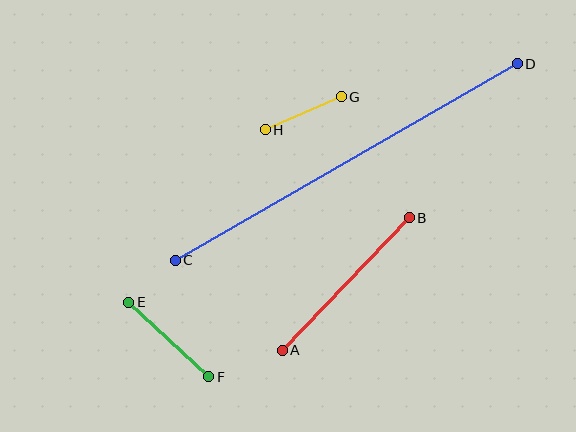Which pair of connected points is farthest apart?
Points C and D are farthest apart.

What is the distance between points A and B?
The distance is approximately 183 pixels.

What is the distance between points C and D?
The distance is approximately 395 pixels.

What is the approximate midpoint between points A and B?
The midpoint is at approximately (346, 284) pixels.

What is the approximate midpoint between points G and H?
The midpoint is at approximately (303, 113) pixels.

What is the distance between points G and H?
The distance is approximately 83 pixels.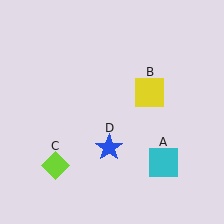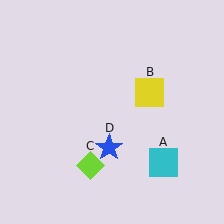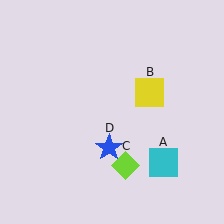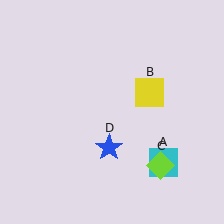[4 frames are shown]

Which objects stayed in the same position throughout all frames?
Cyan square (object A) and yellow square (object B) and blue star (object D) remained stationary.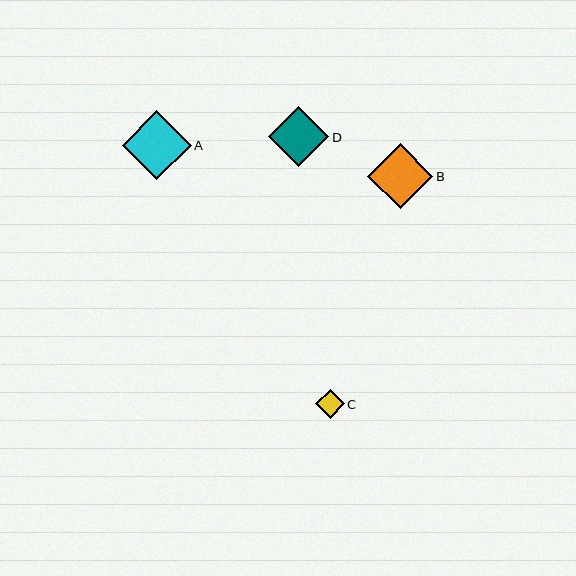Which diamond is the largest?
Diamond A is the largest with a size of approximately 68 pixels.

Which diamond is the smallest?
Diamond C is the smallest with a size of approximately 29 pixels.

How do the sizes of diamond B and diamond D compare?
Diamond B and diamond D are approximately the same size.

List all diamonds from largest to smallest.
From largest to smallest: A, B, D, C.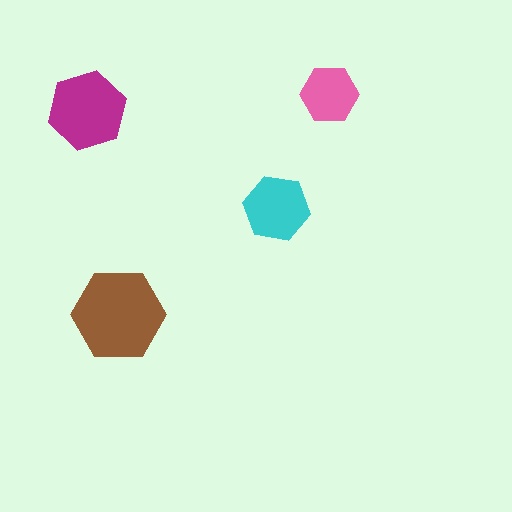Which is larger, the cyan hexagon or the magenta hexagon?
The magenta one.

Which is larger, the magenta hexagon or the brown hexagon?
The brown one.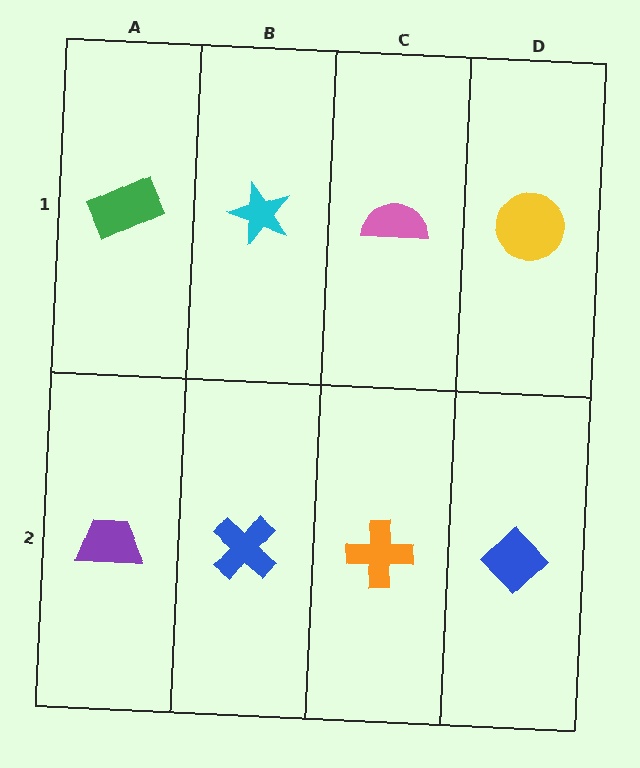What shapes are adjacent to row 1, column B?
A blue cross (row 2, column B), a green rectangle (row 1, column A), a pink semicircle (row 1, column C).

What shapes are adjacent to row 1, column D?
A blue diamond (row 2, column D), a pink semicircle (row 1, column C).